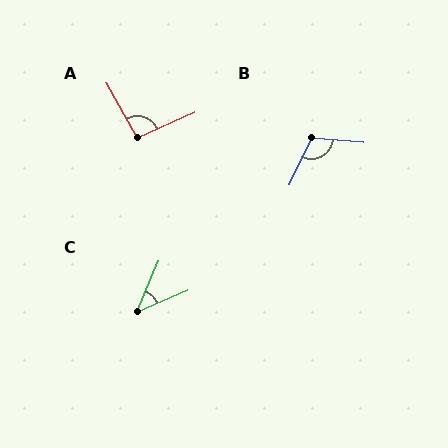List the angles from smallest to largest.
C (45°), A (95°), B (111°).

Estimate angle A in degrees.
Approximately 95 degrees.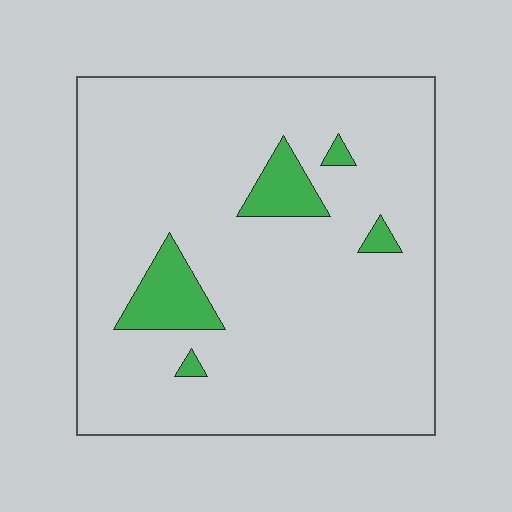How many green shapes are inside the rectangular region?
5.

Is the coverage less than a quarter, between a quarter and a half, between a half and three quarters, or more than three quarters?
Less than a quarter.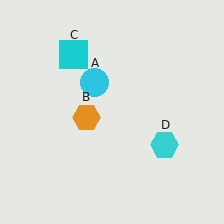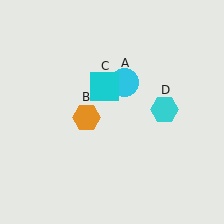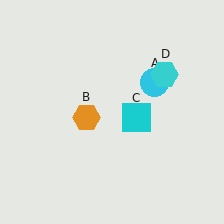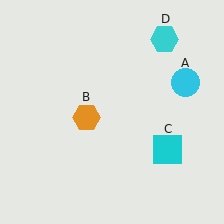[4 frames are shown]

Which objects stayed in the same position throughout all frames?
Orange hexagon (object B) remained stationary.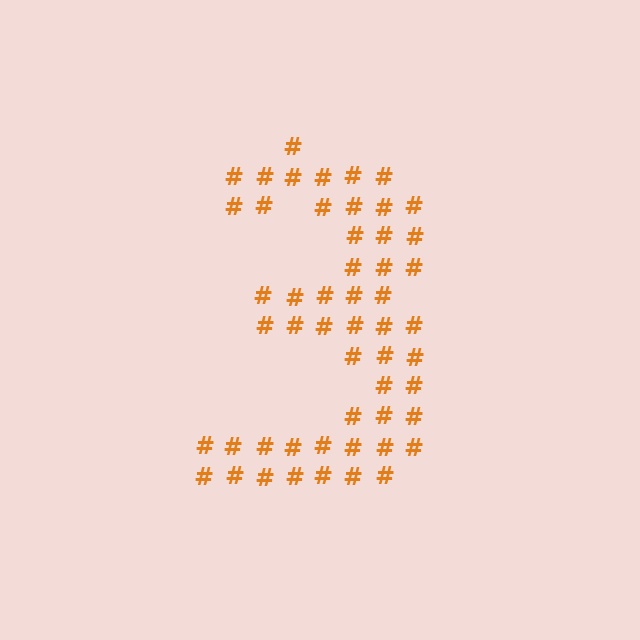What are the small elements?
The small elements are hash symbols.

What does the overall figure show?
The overall figure shows the digit 3.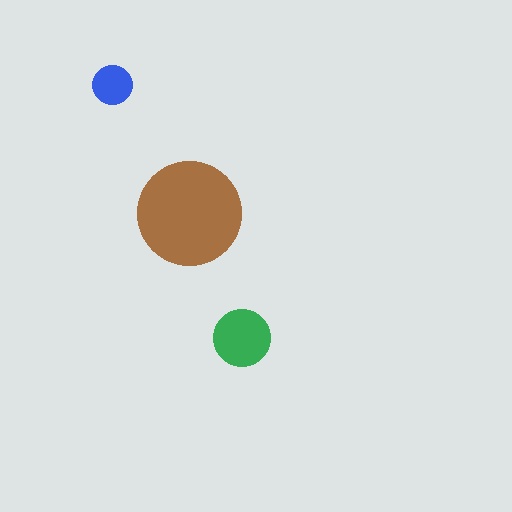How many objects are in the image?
There are 3 objects in the image.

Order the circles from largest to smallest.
the brown one, the green one, the blue one.